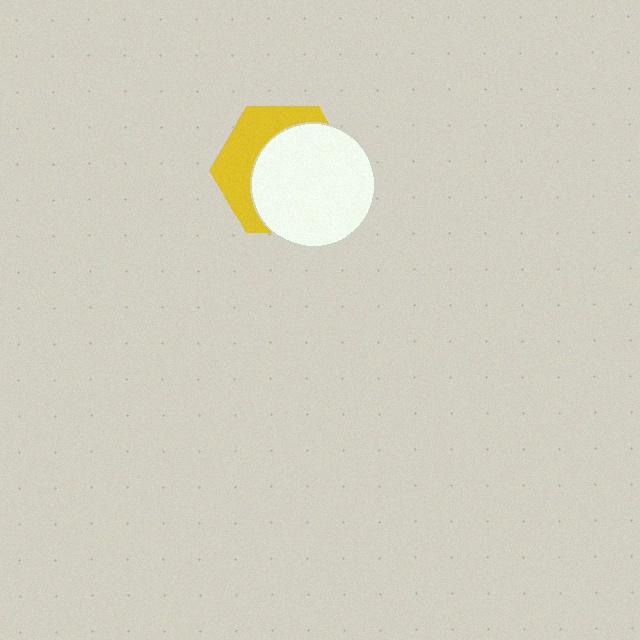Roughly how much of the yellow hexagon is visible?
A small part of it is visible (roughly 38%).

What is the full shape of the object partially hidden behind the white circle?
The partially hidden object is a yellow hexagon.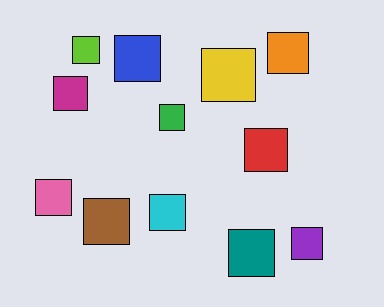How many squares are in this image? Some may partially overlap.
There are 12 squares.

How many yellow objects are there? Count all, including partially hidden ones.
There is 1 yellow object.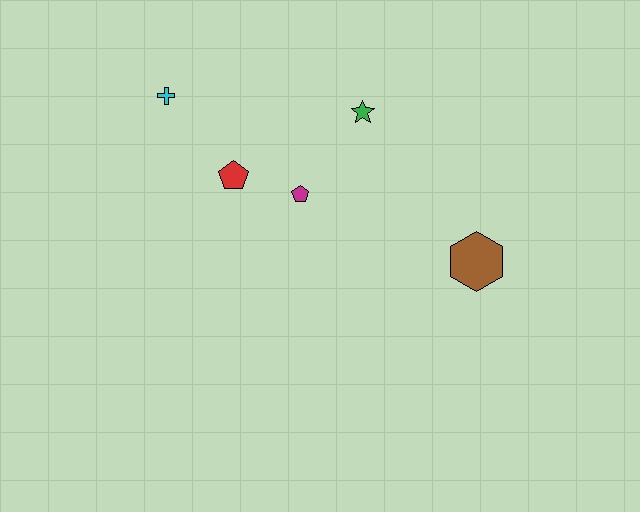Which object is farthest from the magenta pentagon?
The brown hexagon is farthest from the magenta pentagon.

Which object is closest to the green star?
The magenta pentagon is closest to the green star.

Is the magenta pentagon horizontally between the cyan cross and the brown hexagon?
Yes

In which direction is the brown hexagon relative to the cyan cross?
The brown hexagon is to the right of the cyan cross.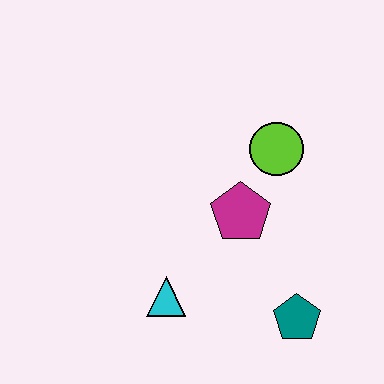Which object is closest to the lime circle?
The magenta pentagon is closest to the lime circle.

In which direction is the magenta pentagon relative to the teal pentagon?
The magenta pentagon is above the teal pentagon.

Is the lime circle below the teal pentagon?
No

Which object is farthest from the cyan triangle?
The lime circle is farthest from the cyan triangle.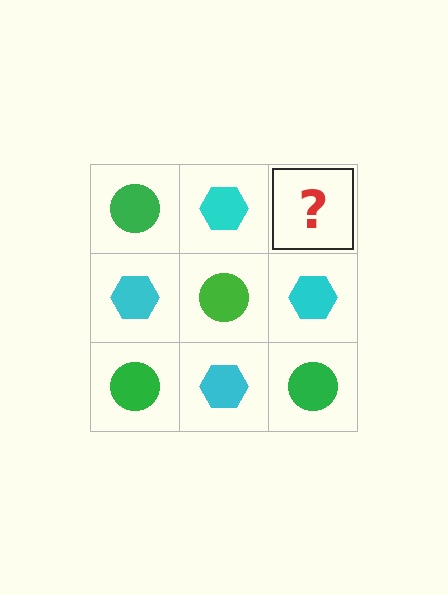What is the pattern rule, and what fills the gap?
The rule is that it alternates green circle and cyan hexagon in a checkerboard pattern. The gap should be filled with a green circle.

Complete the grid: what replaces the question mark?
The question mark should be replaced with a green circle.